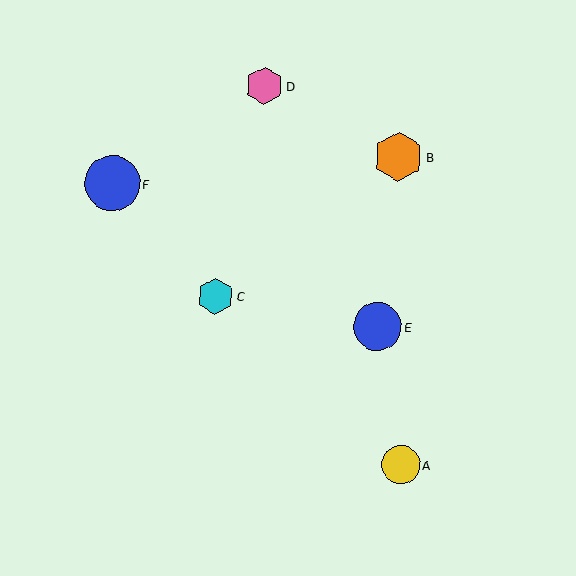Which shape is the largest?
The blue circle (labeled F) is the largest.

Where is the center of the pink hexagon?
The center of the pink hexagon is at (264, 86).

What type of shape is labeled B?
Shape B is an orange hexagon.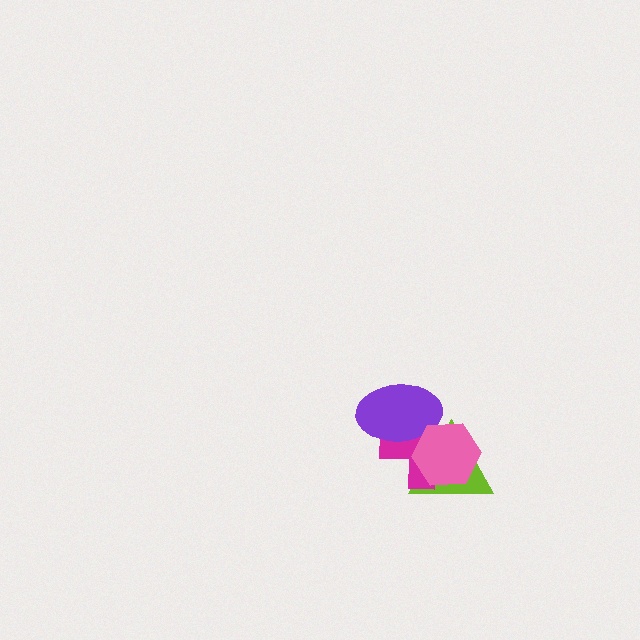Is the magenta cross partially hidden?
Yes, it is partially covered by another shape.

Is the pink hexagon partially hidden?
No, no other shape covers it.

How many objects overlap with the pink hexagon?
3 objects overlap with the pink hexagon.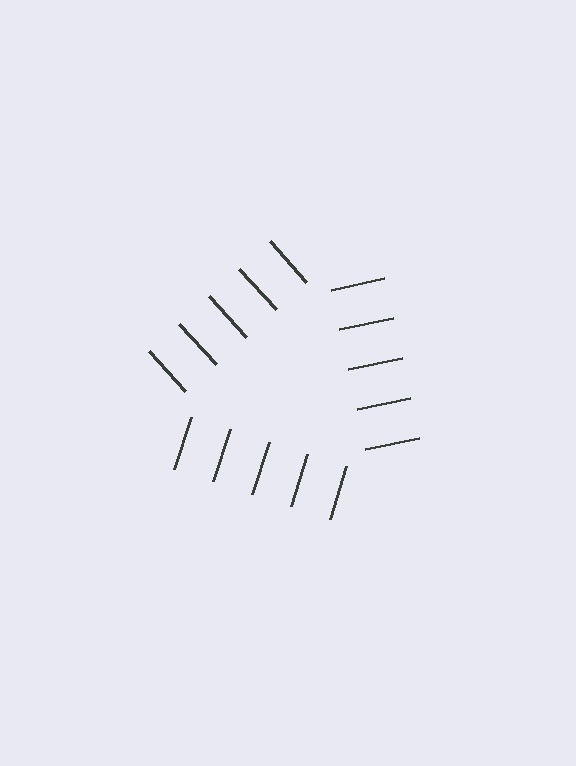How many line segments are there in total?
15 — 5 along each of the 3 edges.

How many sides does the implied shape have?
3 sides — the line-ends trace a triangle.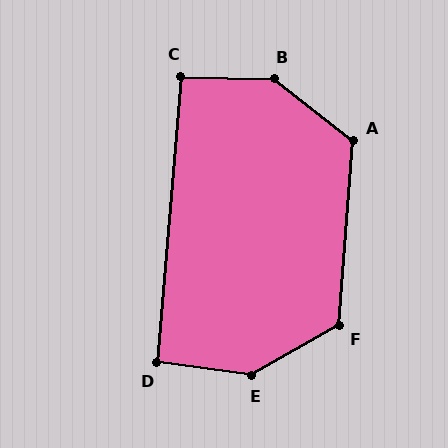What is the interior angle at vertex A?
Approximately 124 degrees (obtuse).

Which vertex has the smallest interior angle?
D, at approximately 93 degrees.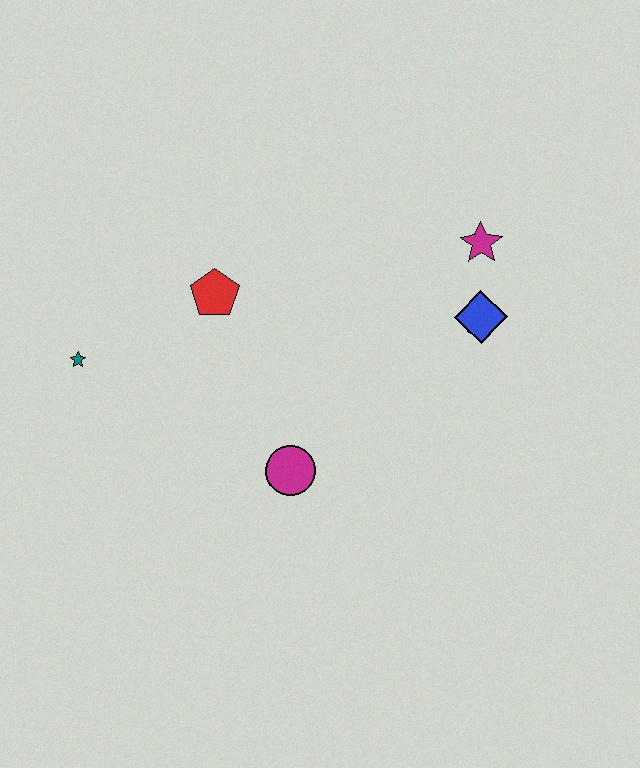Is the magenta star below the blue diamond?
No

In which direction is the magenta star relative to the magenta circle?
The magenta star is above the magenta circle.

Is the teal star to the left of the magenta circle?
Yes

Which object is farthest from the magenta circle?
The magenta star is farthest from the magenta circle.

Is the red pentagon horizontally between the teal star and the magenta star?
Yes